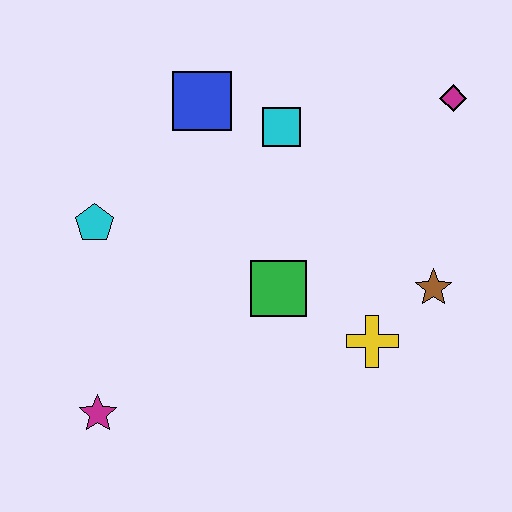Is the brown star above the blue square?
No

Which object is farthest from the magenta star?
The magenta diamond is farthest from the magenta star.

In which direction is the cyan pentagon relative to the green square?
The cyan pentagon is to the left of the green square.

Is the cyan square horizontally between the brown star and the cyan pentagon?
Yes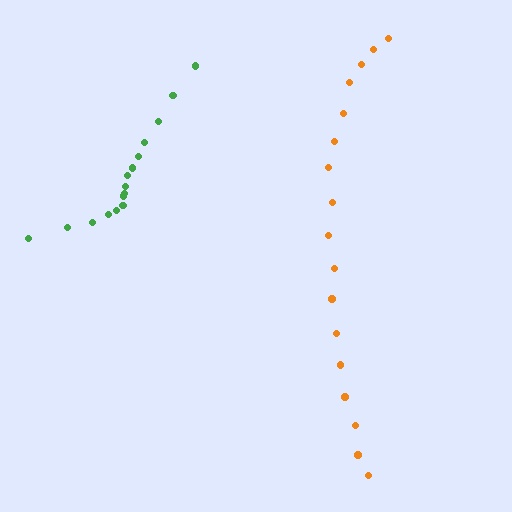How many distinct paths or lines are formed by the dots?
There are 2 distinct paths.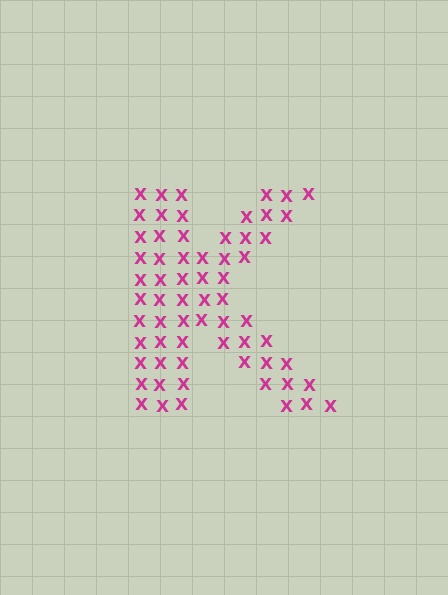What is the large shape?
The large shape is the letter K.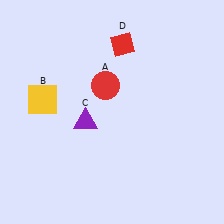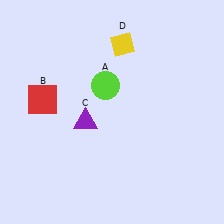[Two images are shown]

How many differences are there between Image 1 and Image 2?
There are 3 differences between the two images.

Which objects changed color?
A changed from red to lime. B changed from yellow to red. D changed from red to yellow.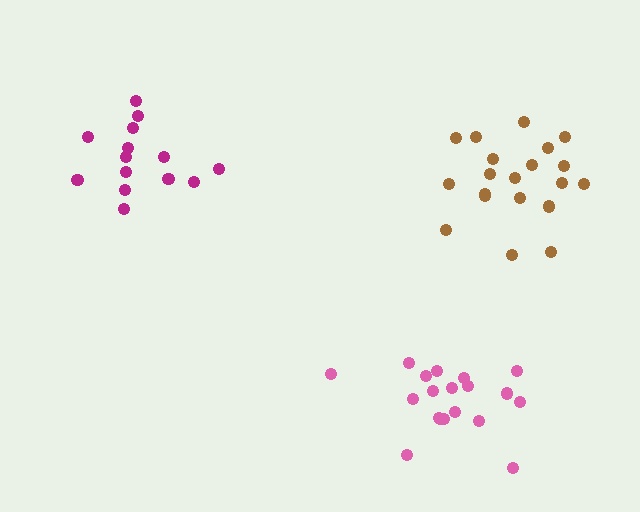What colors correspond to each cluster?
The clusters are colored: brown, pink, magenta.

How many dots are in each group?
Group 1: 20 dots, Group 2: 19 dots, Group 3: 14 dots (53 total).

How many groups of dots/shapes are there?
There are 3 groups.